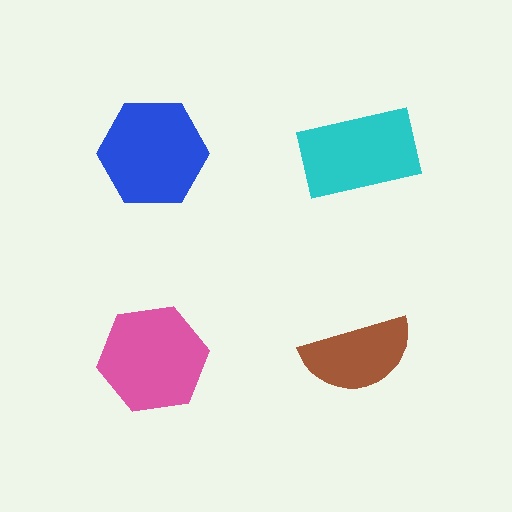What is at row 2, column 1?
A pink hexagon.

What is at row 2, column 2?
A brown semicircle.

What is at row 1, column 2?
A cyan rectangle.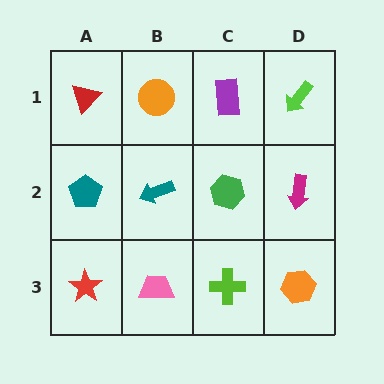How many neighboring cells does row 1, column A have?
2.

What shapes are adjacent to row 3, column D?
A magenta arrow (row 2, column D), a lime cross (row 3, column C).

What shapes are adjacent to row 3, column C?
A green hexagon (row 2, column C), a pink trapezoid (row 3, column B), an orange hexagon (row 3, column D).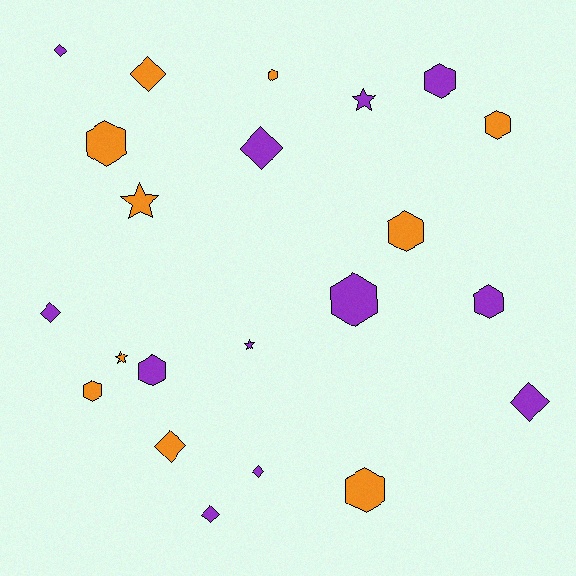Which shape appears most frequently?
Hexagon, with 10 objects.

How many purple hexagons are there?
There are 4 purple hexagons.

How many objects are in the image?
There are 22 objects.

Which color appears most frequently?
Purple, with 12 objects.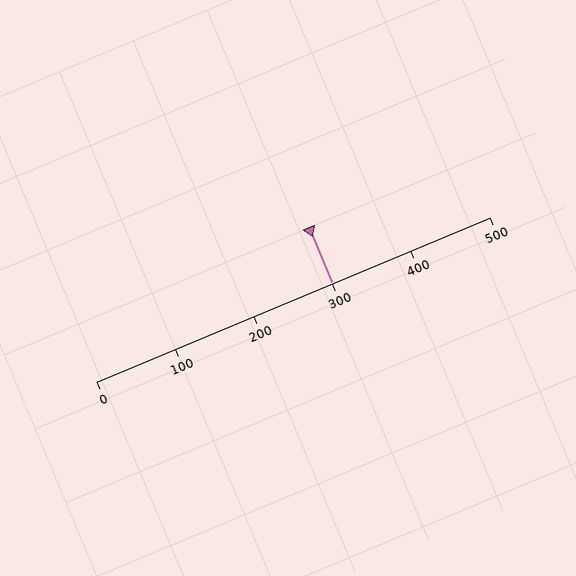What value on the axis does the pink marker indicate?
The marker indicates approximately 300.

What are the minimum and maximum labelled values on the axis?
The axis runs from 0 to 500.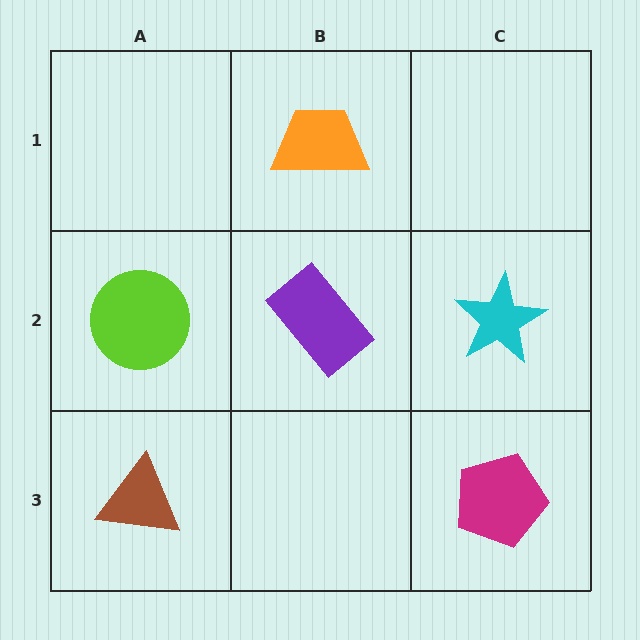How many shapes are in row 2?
3 shapes.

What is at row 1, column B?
An orange trapezoid.